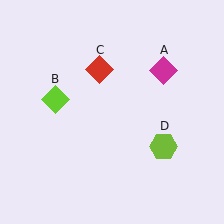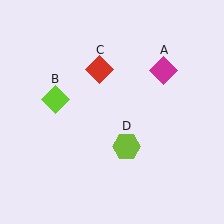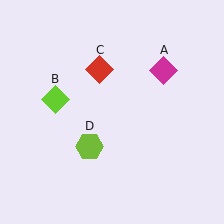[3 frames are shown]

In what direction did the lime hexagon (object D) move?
The lime hexagon (object D) moved left.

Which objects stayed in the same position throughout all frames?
Magenta diamond (object A) and lime diamond (object B) and red diamond (object C) remained stationary.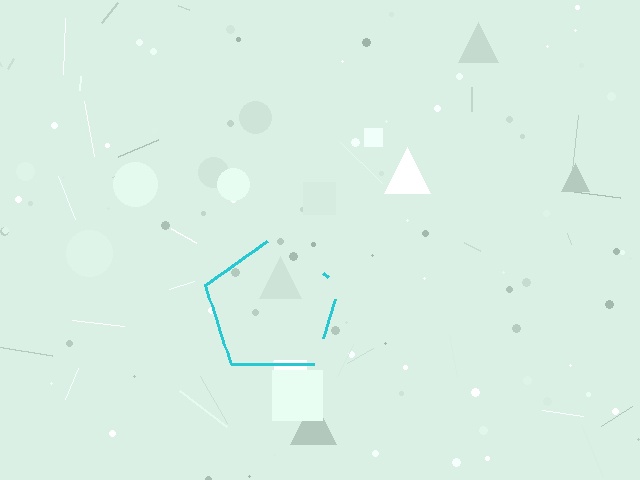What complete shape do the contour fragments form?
The contour fragments form a pentagon.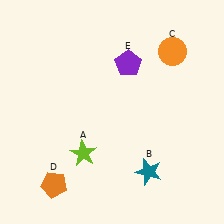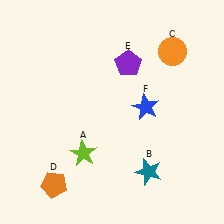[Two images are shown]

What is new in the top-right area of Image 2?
A blue star (F) was added in the top-right area of Image 2.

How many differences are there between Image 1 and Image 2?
There is 1 difference between the two images.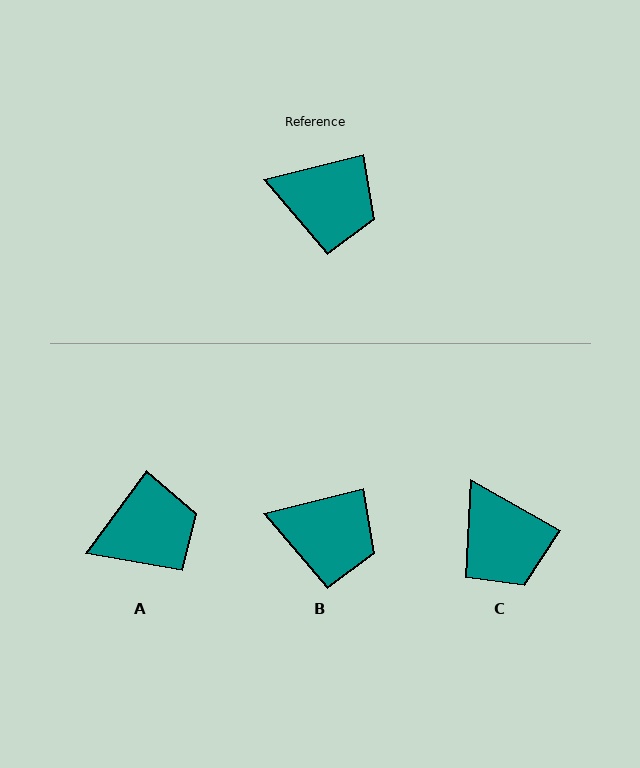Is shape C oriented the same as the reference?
No, it is off by about 43 degrees.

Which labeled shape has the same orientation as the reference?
B.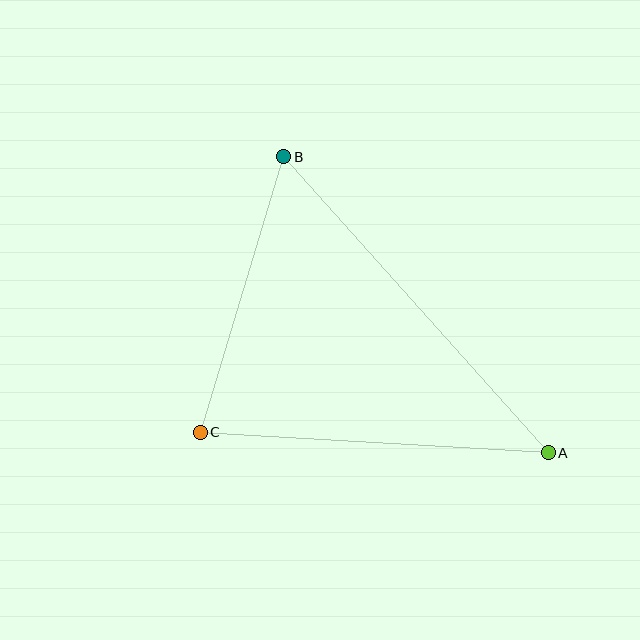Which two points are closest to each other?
Points B and C are closest to each other.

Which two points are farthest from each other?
Points A and B are farthest from each other.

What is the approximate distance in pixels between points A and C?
The distance between A and C is approximately 349 pixels.